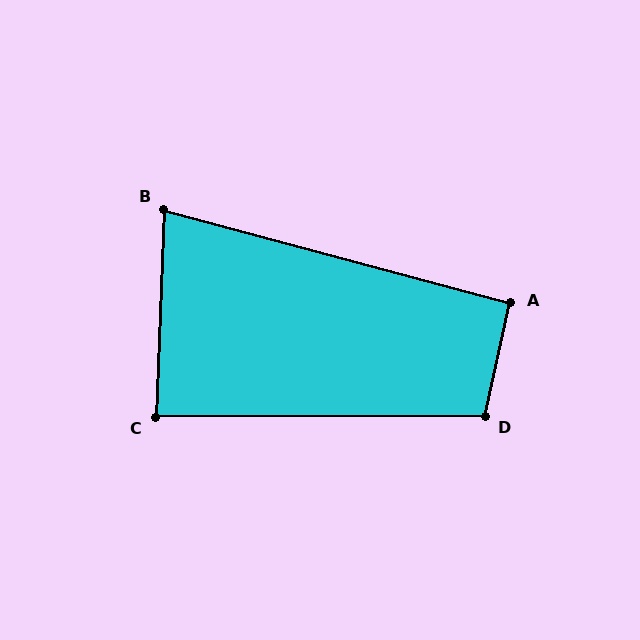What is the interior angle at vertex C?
Approximately 88 degrees (approximately right).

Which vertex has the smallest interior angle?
B, at approximately 77 degrees.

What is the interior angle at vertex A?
Approximately 92 degrees (approximately right).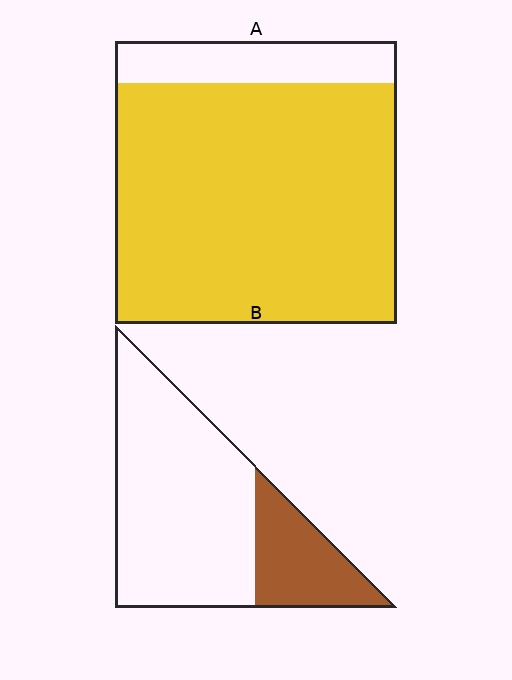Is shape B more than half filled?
No.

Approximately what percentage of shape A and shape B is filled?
A is approximately 85% and B is approximately 25%.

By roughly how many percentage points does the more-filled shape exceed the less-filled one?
By roughly 60 percentage points (A over B).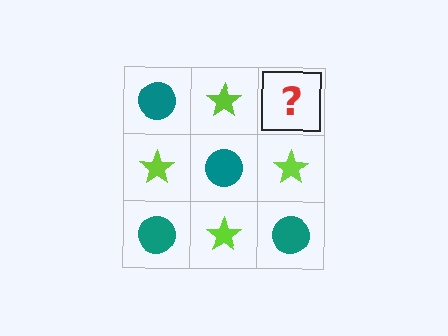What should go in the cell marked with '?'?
The missing cell should contain a teal circle.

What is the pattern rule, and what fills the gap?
The rule is that it alternates teal circle and lime star in a checkerboard pattern. The gap should be filled with a teal circle.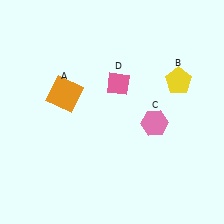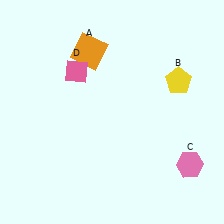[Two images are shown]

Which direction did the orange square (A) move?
The orange square (A) moved up.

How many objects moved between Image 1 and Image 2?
3 objects moved between the two images.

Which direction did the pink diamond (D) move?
The pink diamond (D) moved left.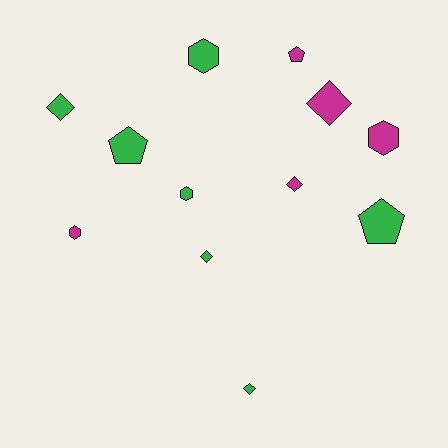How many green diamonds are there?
There are 3 green diamonds.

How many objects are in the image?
There are 12 objects.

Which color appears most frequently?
Green, with 7 objects.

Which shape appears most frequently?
Diamond, with 5 objects.